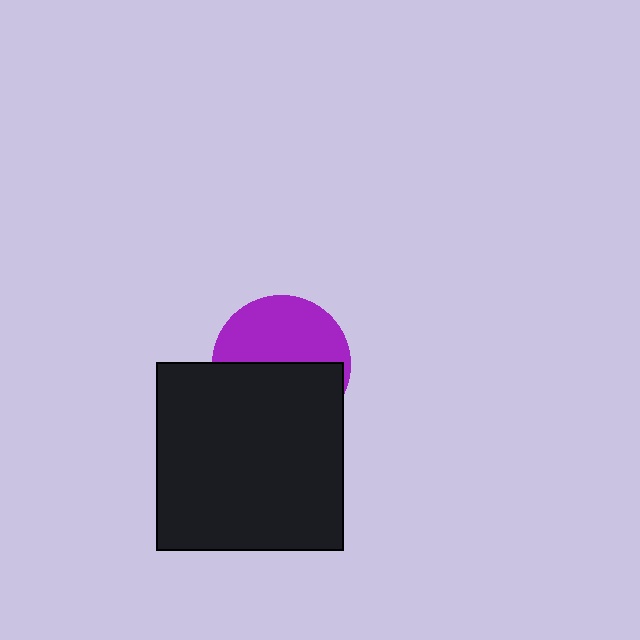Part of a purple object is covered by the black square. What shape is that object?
It is a circle.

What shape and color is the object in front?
The object in front is a black square.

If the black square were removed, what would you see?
You would see the complete purple circle.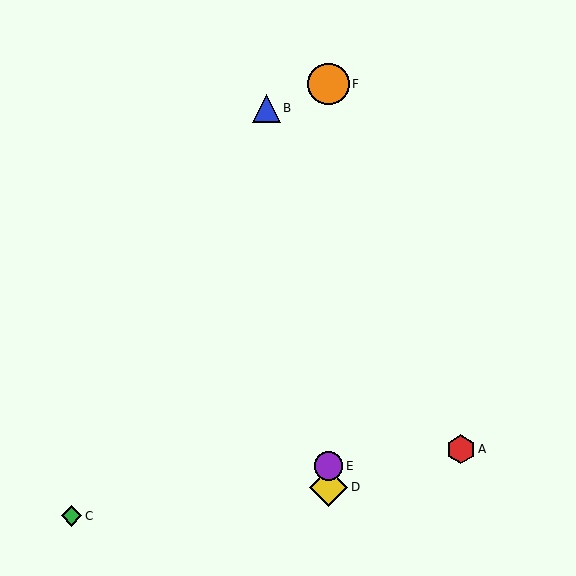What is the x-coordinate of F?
Object F is at x≈329.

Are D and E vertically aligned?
Yes, both are at x≈329.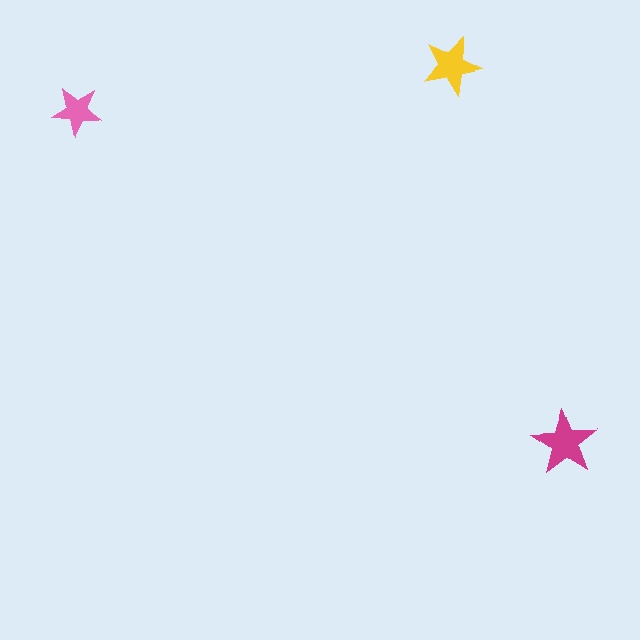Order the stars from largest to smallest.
the magenta one, the yellow one, the pink one.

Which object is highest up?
The yellow star is topmost.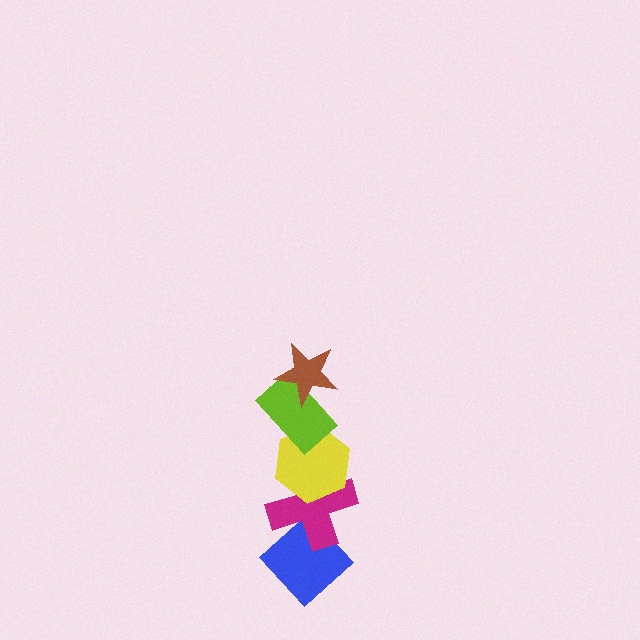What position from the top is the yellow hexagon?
The yellow hexagon is 3rd from the top.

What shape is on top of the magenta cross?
The yellow hexagon is on top of the magenta cross.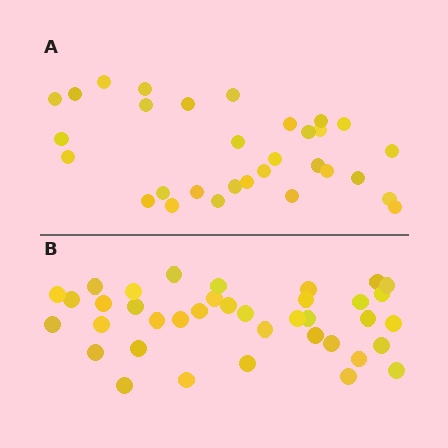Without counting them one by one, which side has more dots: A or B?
Region B (the bottom region) has more dots.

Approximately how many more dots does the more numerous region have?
Region B has roughly 8 or so more dots than region A.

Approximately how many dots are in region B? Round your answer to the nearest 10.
About 40 dots. (The exact count is 38, which rounds to 40.)